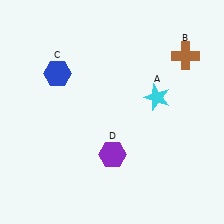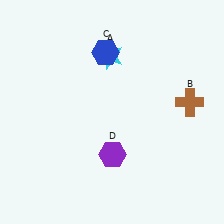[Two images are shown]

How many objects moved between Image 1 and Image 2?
3 objects moved between the two images.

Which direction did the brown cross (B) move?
The brown cross (B) moved down.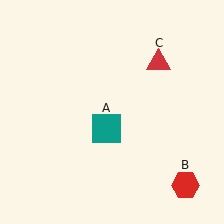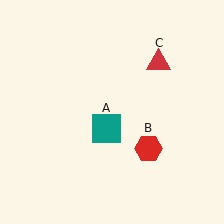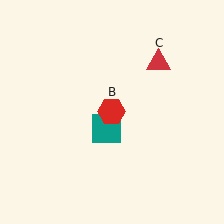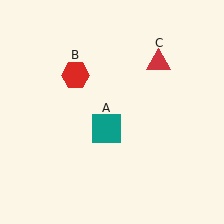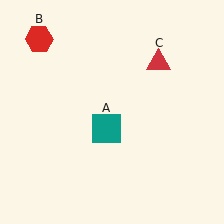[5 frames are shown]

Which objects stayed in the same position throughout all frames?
Teal square (object A) and red triangle (object C) remained stationary.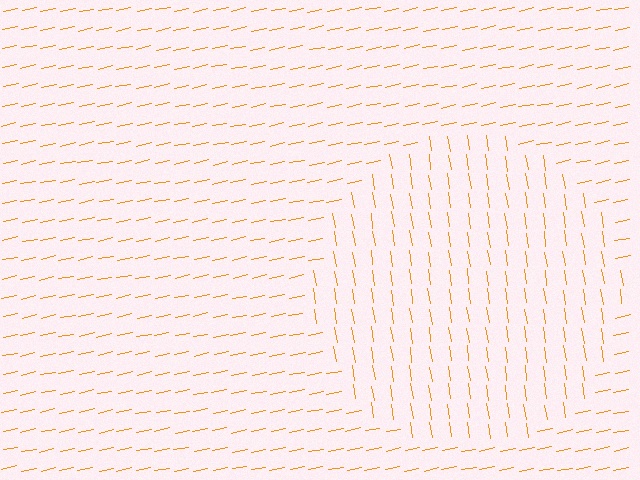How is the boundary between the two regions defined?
The boundary is defined purely by a change in line orientation (approximately 87 degrees difference). All lines are the same color and thickness.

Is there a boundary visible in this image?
Yes, there is a texture boundary formed by a change in line orientation.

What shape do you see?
I see a circle.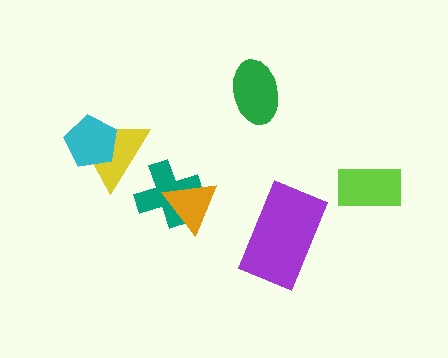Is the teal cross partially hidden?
Yes, it is partially covered by another shape.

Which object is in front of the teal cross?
The orange triangle is in front of the teal cross.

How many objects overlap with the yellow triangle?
1 object overlaps with the yellow triangle.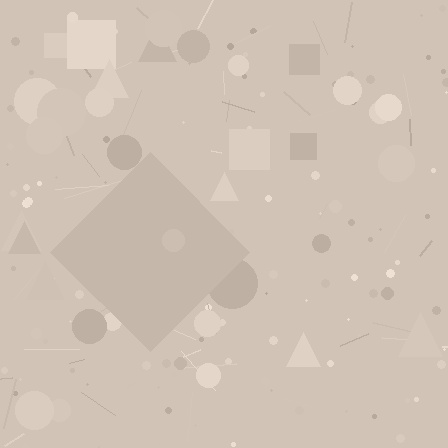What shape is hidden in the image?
A diamond is hidden in the image.